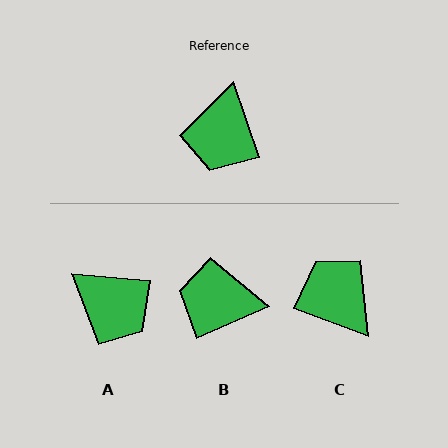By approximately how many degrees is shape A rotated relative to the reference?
Approximately 66 degrees counter-clockwise.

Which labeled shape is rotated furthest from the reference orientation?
C, about 129 degrees away.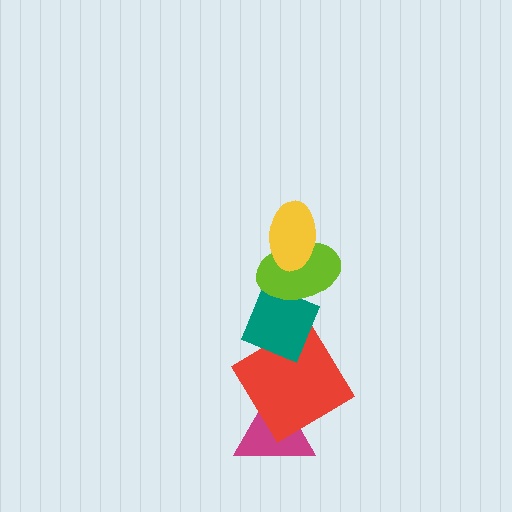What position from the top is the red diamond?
The red diamond is 4th from the top.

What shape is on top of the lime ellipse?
The yellow ellipse is on top of the lime ellipse.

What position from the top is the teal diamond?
The teal diamond is 3rd from the top.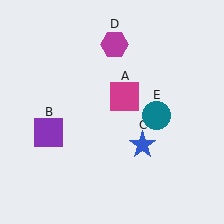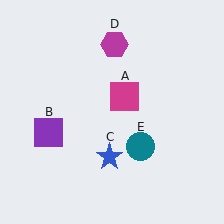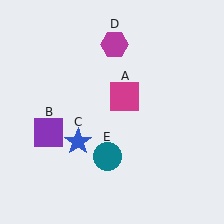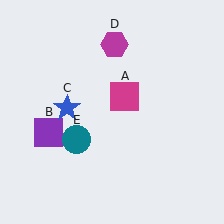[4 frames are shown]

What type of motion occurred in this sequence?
The blue star (object C), teal circle (object E) rotated clockwise around the center of the scene.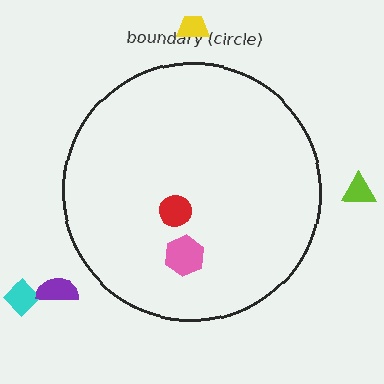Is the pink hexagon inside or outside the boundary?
Inside.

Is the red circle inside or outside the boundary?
Inside.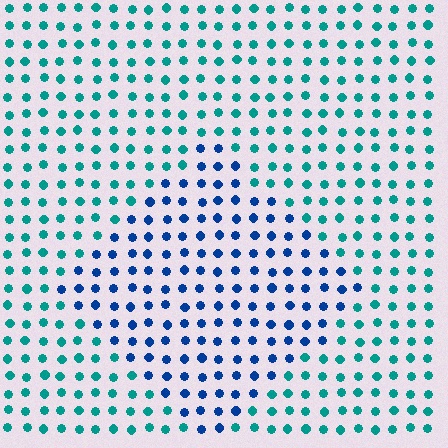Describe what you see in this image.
The image is filled with small teal elements in a uniform arrangement. A diamond-shaped region is visible where the elements are tinted to a slightly different hue, forming a subtle color boundary.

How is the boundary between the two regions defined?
The boundary is defined purely by a slight shift in hue (about 42 degrees). Spacing, size, and orientation are identical on both sides.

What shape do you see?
I see a diamond.